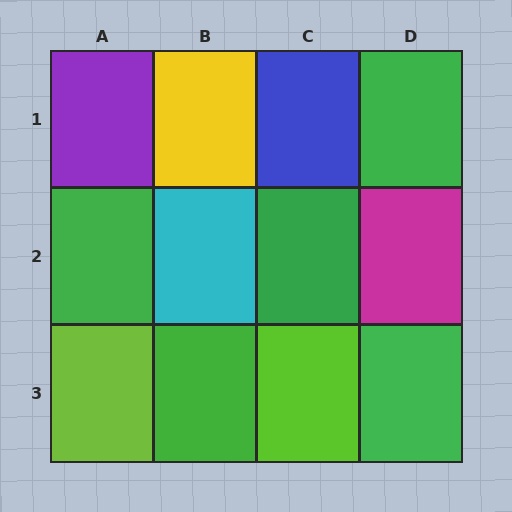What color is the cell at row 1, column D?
Green.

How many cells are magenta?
1 cell is magenta.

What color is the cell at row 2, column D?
Magenta.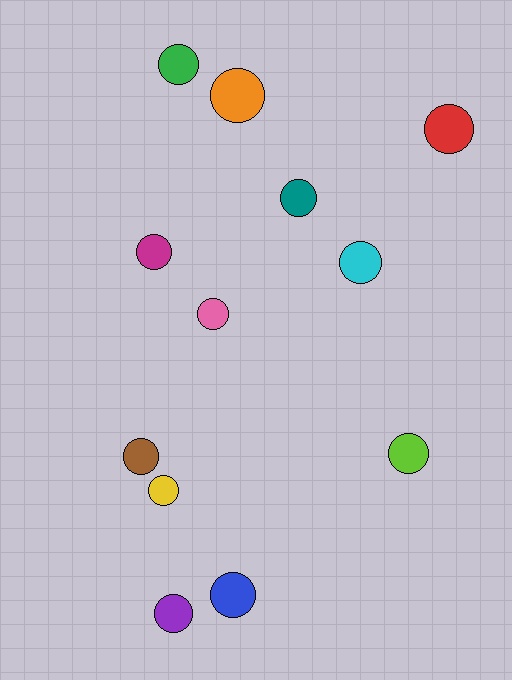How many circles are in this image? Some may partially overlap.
There are 12 circles.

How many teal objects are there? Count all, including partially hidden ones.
There is 1 teal object.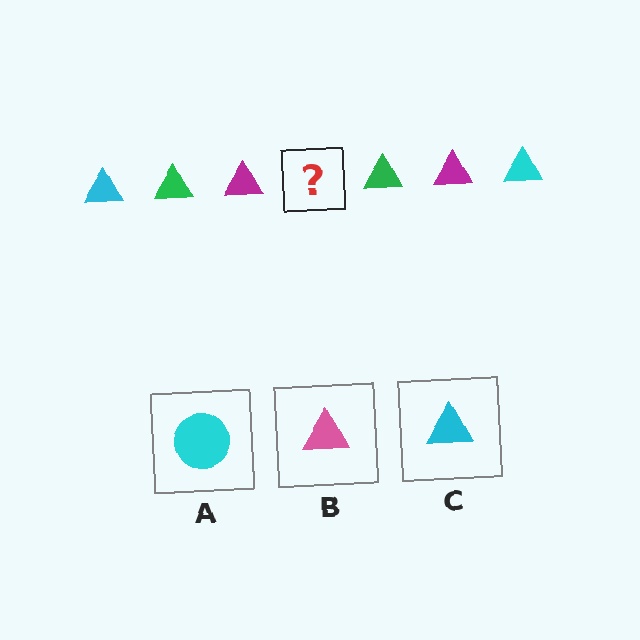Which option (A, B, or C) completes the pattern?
C.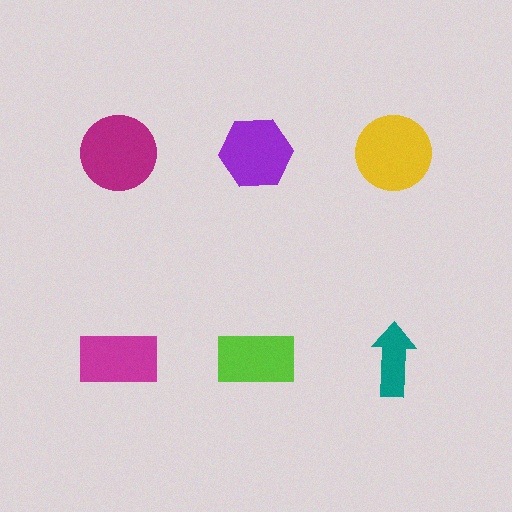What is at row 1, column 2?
A purple hexagon.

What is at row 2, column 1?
A magenta rectangle.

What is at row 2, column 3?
A teal arrow.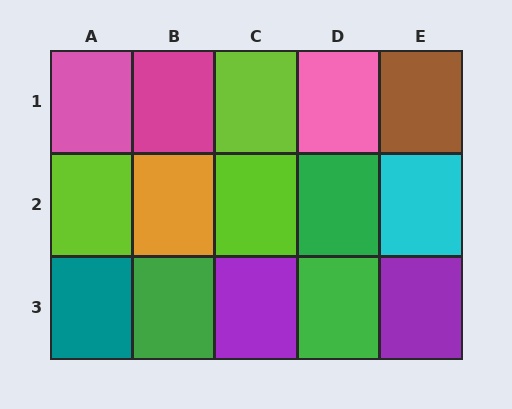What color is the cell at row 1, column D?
Pink.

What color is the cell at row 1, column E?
Brown.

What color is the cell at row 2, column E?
Cyan.